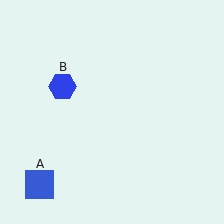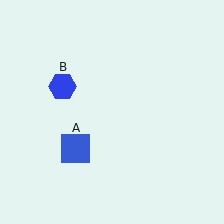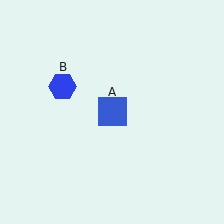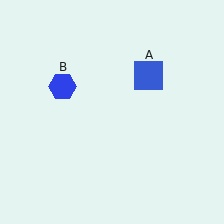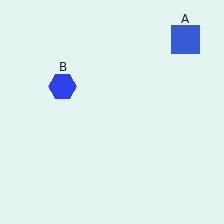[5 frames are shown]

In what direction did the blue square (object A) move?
The blue square (object A) moved up and to the right.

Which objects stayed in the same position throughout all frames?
Blue hexagon (object B) remained stationary.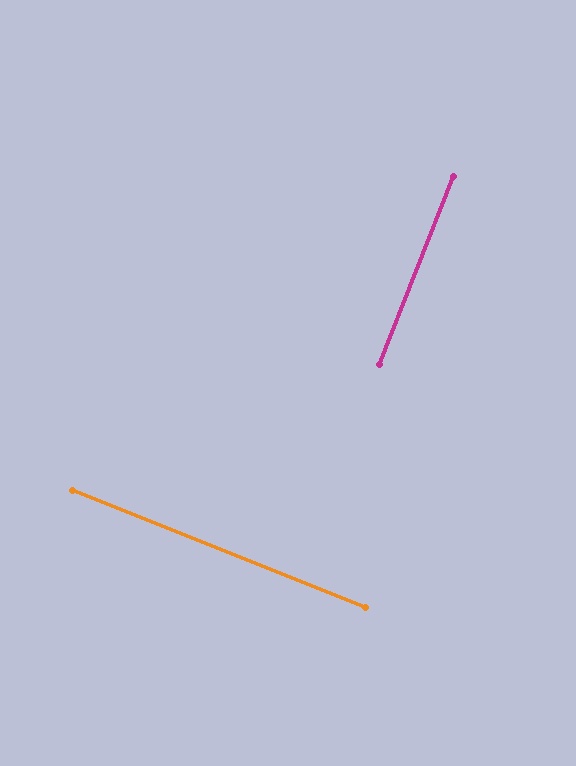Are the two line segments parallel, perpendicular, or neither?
Perpendicular — they meet at approximately 90°.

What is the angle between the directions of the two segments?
Approximately 90 degrees.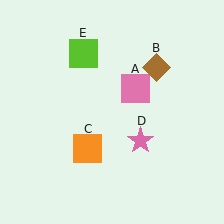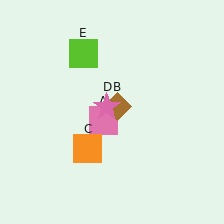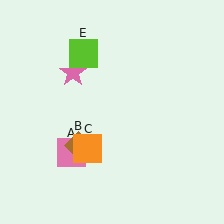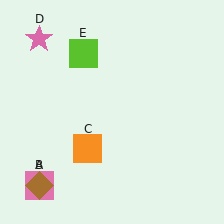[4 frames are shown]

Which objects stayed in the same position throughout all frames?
Orange square (object C) and lime square (object E) remained stationary.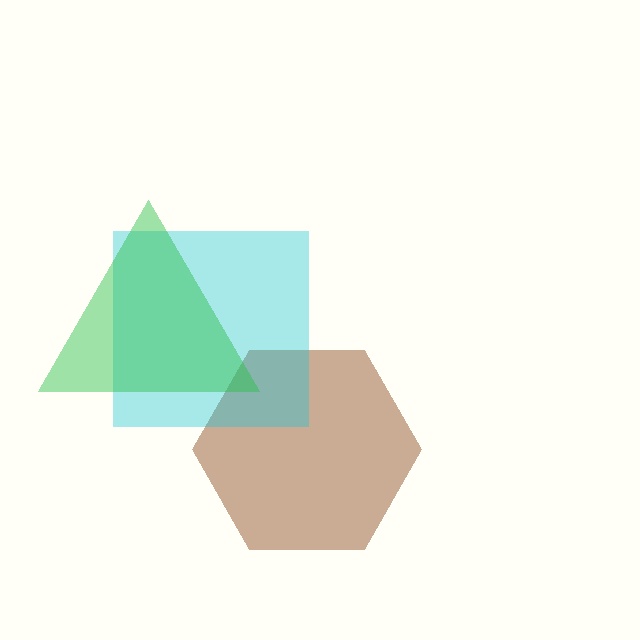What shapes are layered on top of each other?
The layered shapes are: a brown hexagon, a cyan square, a green triangle.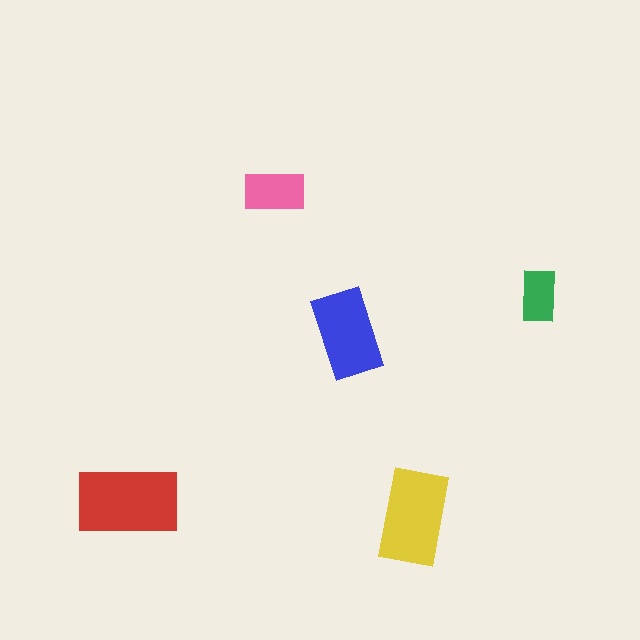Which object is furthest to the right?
The green rectangle is rightmost.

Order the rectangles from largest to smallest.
the red one, the yellow one, the blue one, the pink one, the green one.